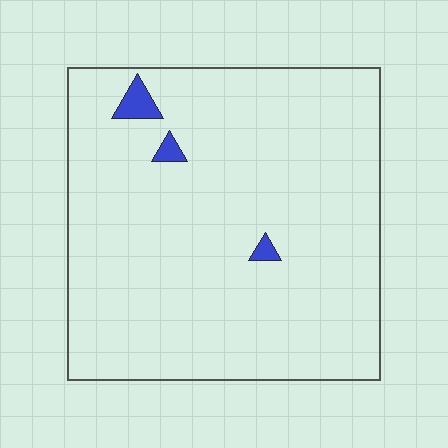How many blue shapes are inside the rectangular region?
3.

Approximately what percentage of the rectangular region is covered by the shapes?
Approximately 0%.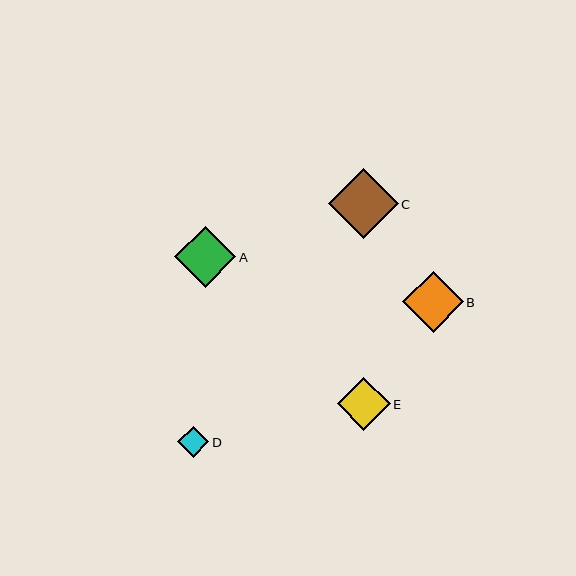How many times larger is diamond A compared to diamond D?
Diamond A is approximately 2.0 times the size of diamond D.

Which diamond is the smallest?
Diamond D is the smallest with a size of approximately 31 pixels.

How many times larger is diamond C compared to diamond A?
Diamond C is approximately 1.1 times the size of diamond A.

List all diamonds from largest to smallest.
From largest to smallest: C, A, B, E, D.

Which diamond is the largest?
Diamond C is the largest with a size of approximately 70 pixels.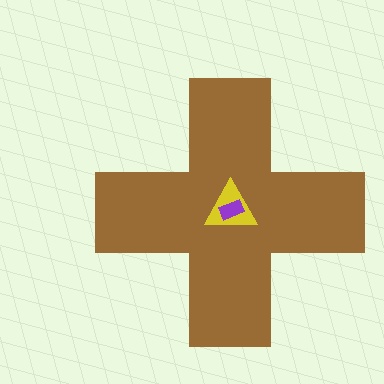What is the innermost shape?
The purple rectangle.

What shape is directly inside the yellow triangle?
The purple rectangle.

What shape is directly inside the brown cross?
The yellow triangle.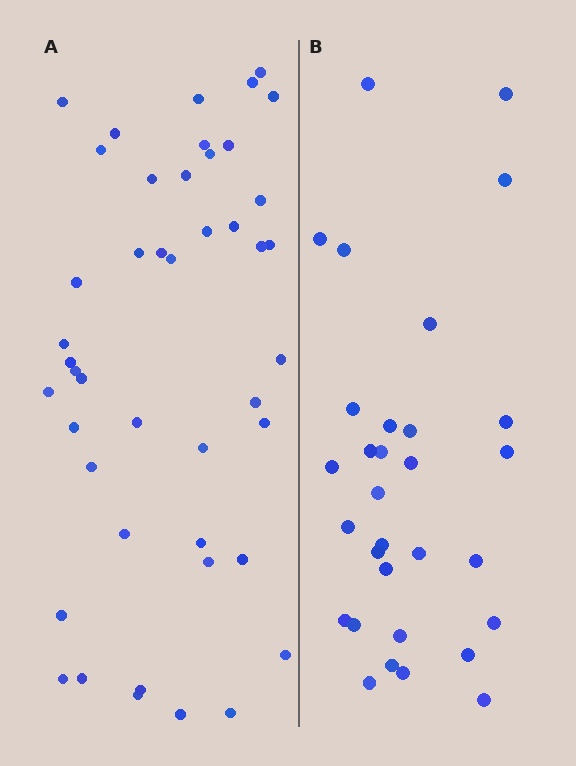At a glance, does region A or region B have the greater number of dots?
Region A (the left region) has more dots.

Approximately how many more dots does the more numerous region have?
Region A has approximately 15 more dots than region B.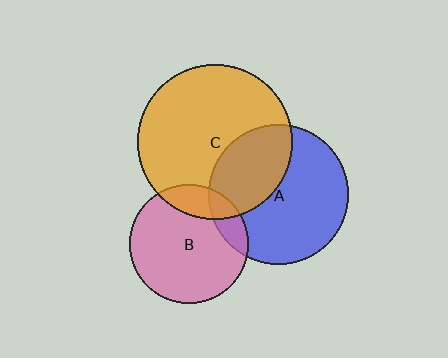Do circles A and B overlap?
Yes.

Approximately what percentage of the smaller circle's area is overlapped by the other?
Approximately 15%.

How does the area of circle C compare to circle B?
Approximately 1.7 times.